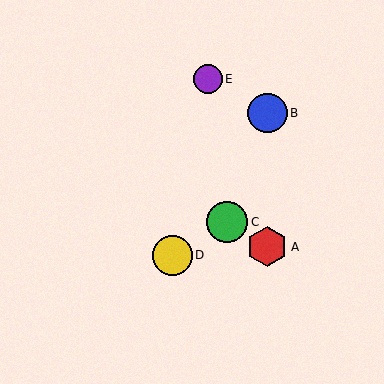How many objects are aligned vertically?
2 objects (A, B) are aligned vertically.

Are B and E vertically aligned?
No, B is at x≈267 and E is at x≈208.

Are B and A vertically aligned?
Yes, both are at x≈267.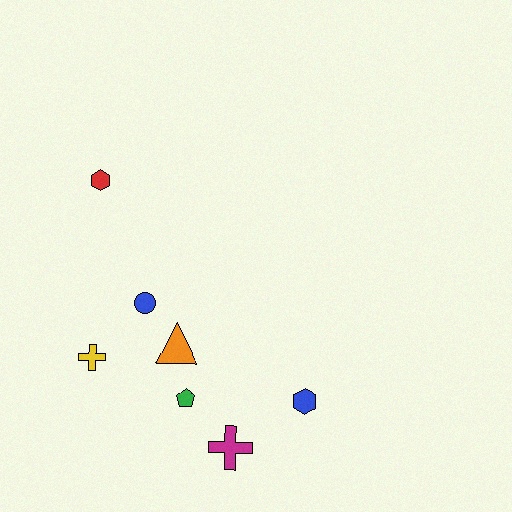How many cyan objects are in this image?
There are no cyan objects.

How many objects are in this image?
There are 7 objects.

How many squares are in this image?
There are no squares.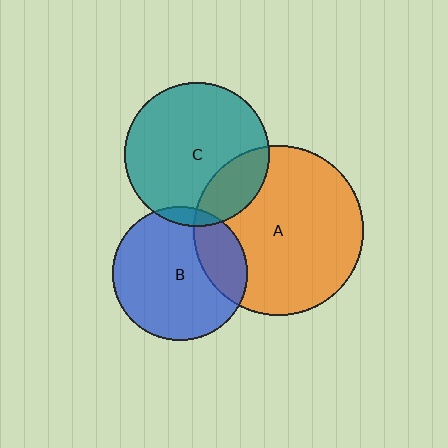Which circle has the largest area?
Circle A (orange).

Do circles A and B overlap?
Yes.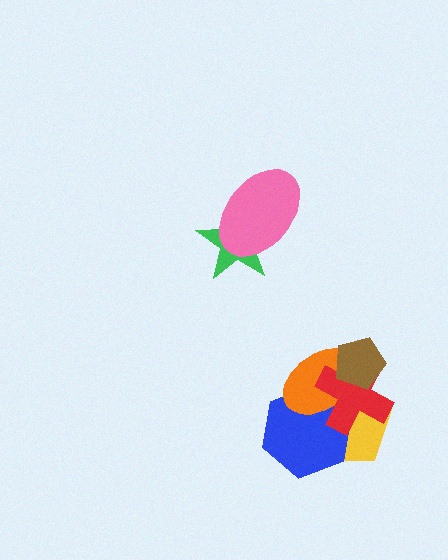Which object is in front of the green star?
The pink ellipse is in front of the green star.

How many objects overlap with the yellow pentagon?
4 objects overlap with the yellow pentagon.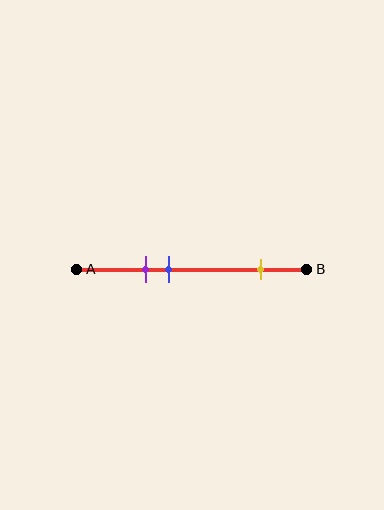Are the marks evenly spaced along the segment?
No, the marks are not evenly spaced.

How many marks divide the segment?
There are 3 marks dividing the segment.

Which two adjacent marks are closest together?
The purple and blue marks are the closest adjacent pair.